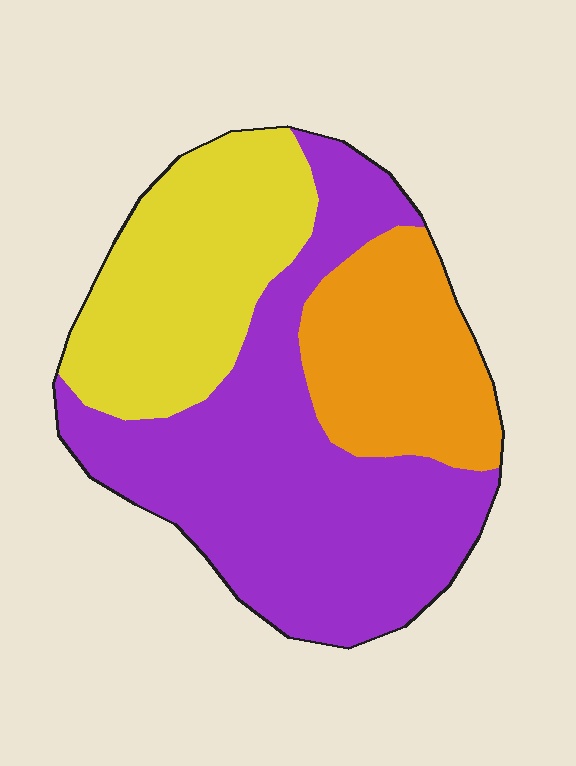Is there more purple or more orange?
Purple.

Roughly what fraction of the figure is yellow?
Yellow takes up about one quarter (1/4) of the figure.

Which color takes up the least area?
Orange, at roughly 20%.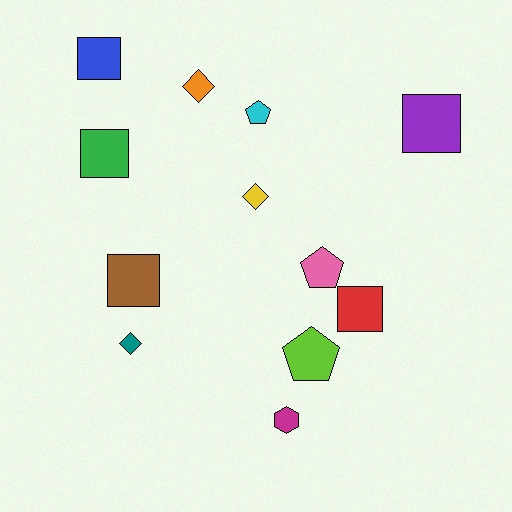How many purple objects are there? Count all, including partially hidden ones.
There is 1 purple object.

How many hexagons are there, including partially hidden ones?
There is 1 hexagon.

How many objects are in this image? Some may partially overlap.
There are 12 objects.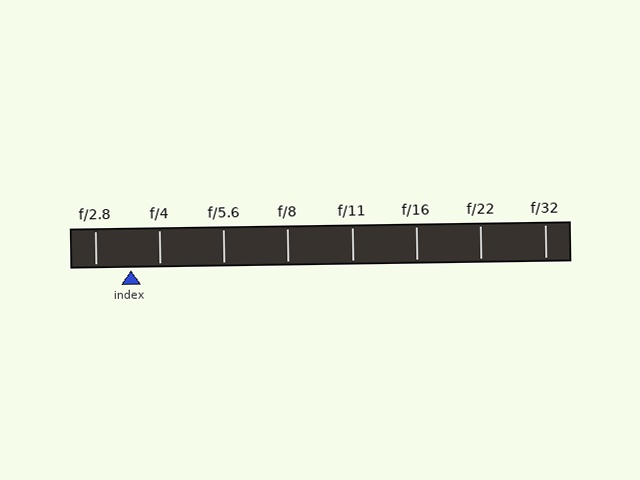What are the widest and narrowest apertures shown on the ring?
The widest aperture shown is f/2.8 and the narrowest is f/32.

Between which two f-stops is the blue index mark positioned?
The index mark is between f/2.8 and f/4.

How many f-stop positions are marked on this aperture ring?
There are 8 f-stop positions marked.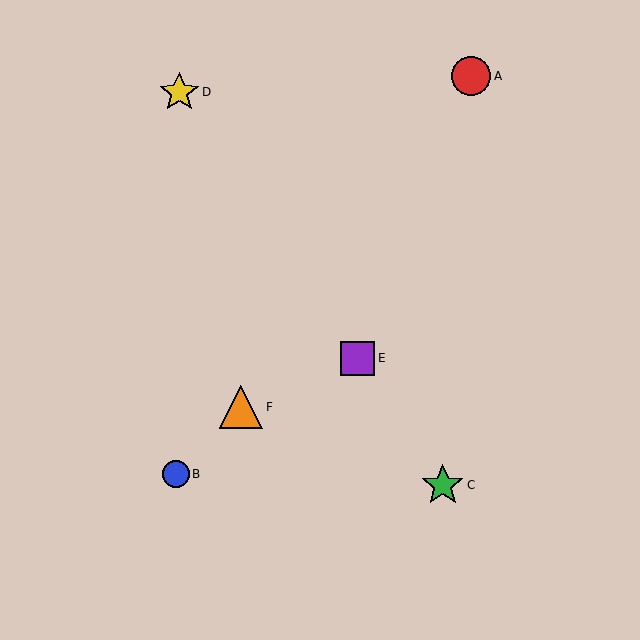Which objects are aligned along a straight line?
Objects C, D, E are aligned along a straight line.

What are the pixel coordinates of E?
Object E is at (358, 358).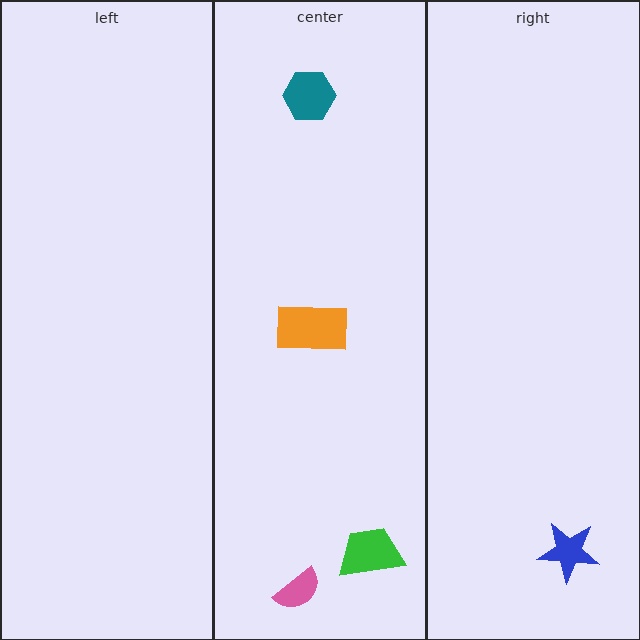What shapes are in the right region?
The blue star.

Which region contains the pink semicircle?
The center region.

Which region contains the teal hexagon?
The center region.